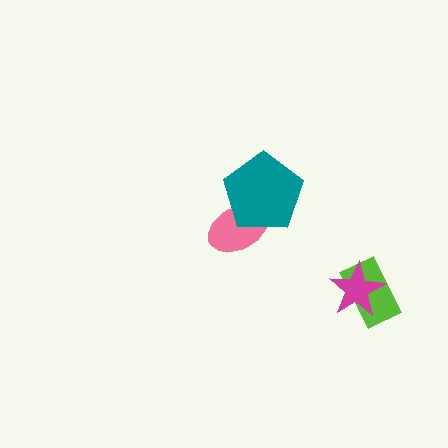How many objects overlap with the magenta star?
1 object overlaps with the magenta star.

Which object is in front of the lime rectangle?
The magenta star is in front of the lime rectangle.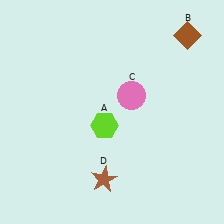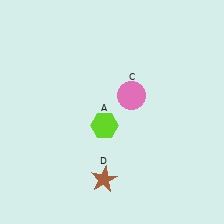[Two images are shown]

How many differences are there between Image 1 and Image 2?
There is 1 difference between the two images.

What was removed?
The brown diamond (B) was removed in Image 2.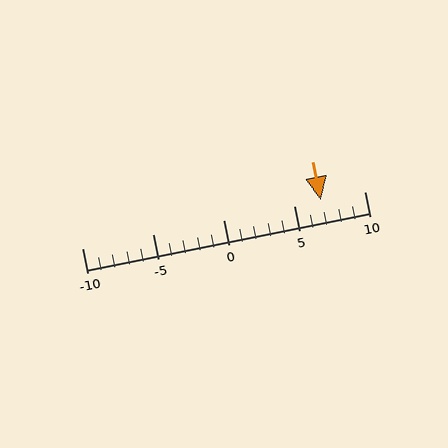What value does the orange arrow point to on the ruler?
The orange arrow points to approximately 7.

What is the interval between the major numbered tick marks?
The major tick marks are spaced 5 units apart.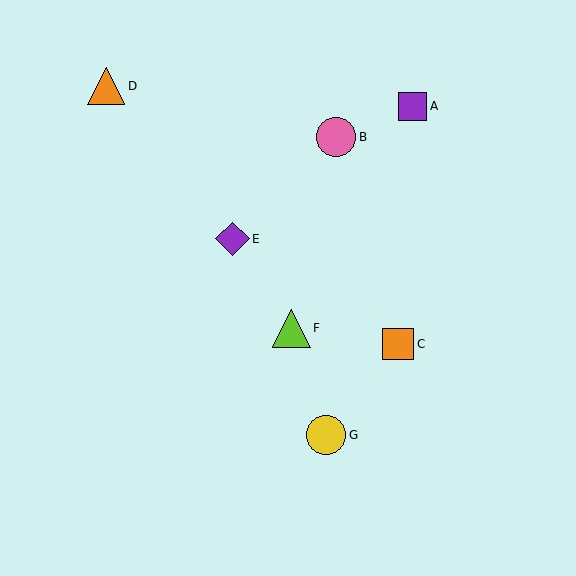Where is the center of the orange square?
The center of the orange square is at (398, 344).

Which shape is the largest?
The yellow circle (labeled G) is the largest.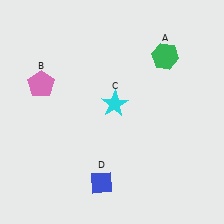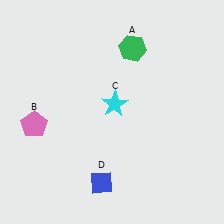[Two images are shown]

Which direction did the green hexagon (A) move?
The green hexagon (A) moved left.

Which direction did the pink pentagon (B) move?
The pink pentagon (B) moved down.